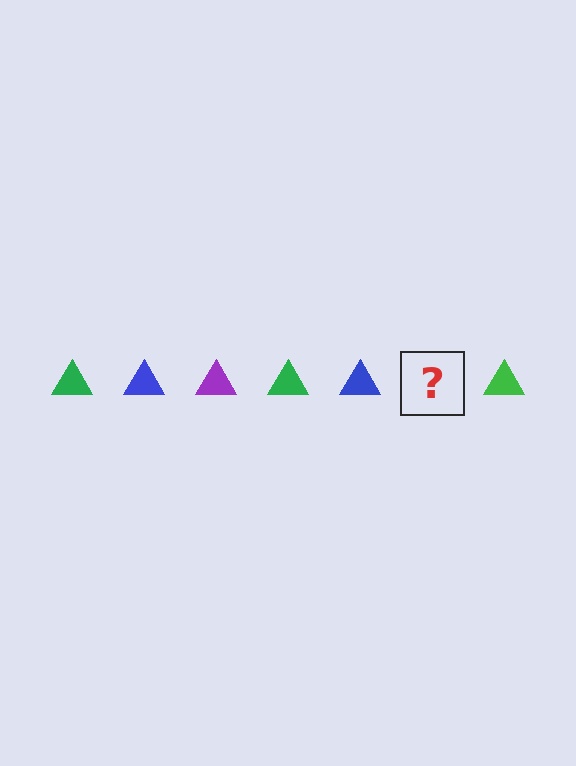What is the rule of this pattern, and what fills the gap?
The rule is that the pattern cycles through green, blue, purple triangles. The gap should be filled with a purple triangle.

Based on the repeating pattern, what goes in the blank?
The blank should be a purple triangle.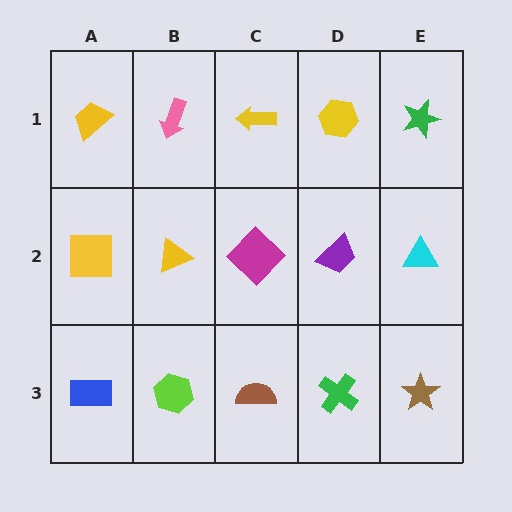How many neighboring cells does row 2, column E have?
3.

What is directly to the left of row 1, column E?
A yellow hexagon.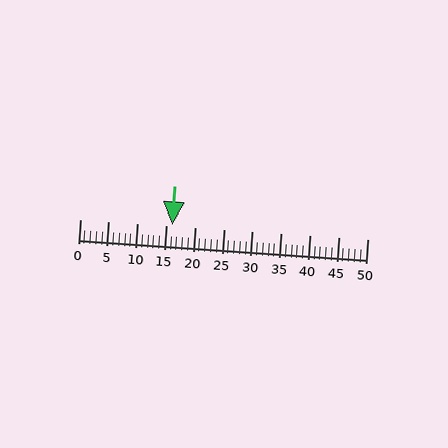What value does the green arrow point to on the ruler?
The green arrow points to approximately 16.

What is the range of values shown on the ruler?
The ruler shows values from 0 to 50.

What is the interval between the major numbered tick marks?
The major tick marks are spaced 5 units apart.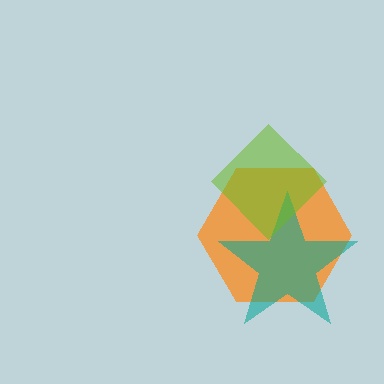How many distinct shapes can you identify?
There are 3 distinct shapes: an orange hexagon, a teal star, a lime diamond.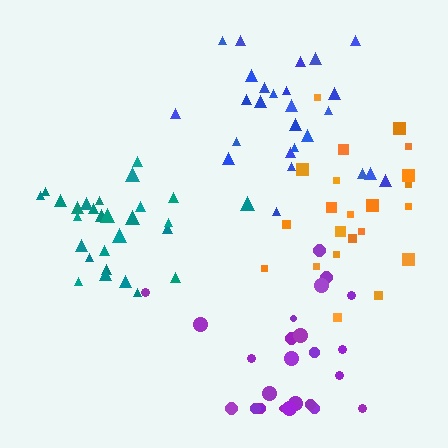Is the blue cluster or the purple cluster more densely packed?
Blue.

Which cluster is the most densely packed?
Teal.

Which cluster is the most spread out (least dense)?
Purple.